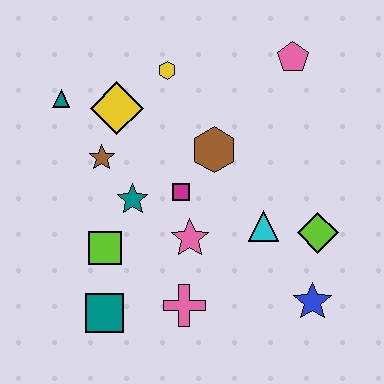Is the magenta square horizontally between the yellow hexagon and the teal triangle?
No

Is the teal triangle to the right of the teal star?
No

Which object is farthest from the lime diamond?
The teal triangle is farthest from the lime diamond.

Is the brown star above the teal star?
Yes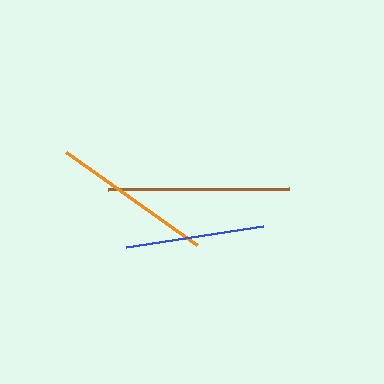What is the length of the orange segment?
The orange segment is approximately 160 pixels long.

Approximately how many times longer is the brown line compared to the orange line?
The brown line is approximately 1.1 times the length of the orange line.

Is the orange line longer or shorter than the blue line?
The orange line is longer than the blue line.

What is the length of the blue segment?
The blue segment is approximately 138 pixels long.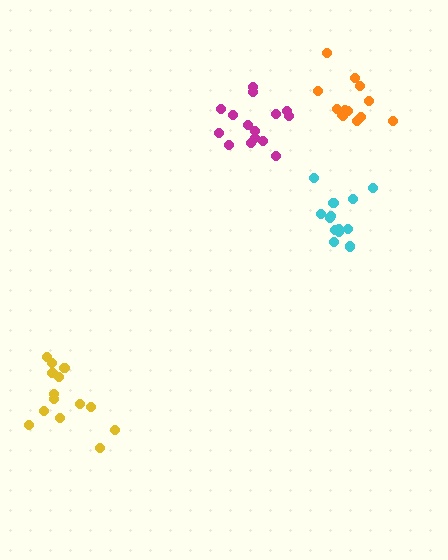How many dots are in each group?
Group 1: 14 dots, Group 2: 13 dots, Group 3: 13 dots, Group 4: 15 dots (55 total).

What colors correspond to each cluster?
The clusters are colored: yellow, cyan, orange, magenta.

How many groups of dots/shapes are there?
There are 4 groups.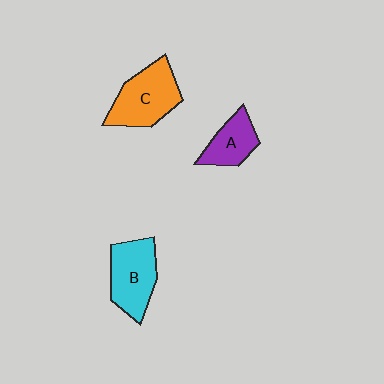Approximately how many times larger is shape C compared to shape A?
Approximately 1.6 times.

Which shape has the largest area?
Shape C (orange).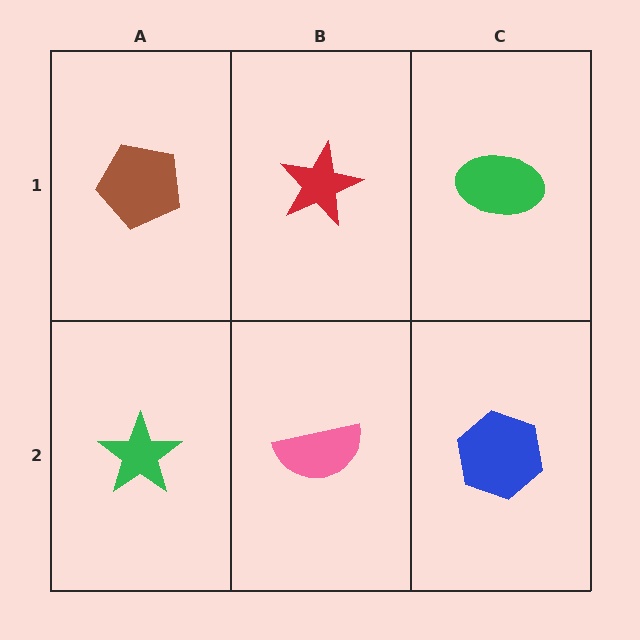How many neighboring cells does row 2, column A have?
2.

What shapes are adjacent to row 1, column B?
A pink semicircle (row 2, column B), a brown pentagon (row 1, column A), a green ellipse (row 1, column C).